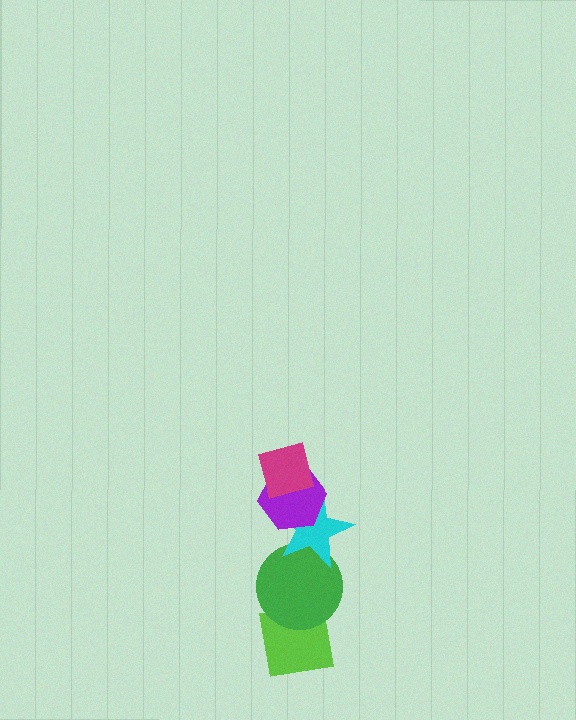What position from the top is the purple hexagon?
The purple hexagon is 2nd from the top.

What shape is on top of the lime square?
The green circle is on top of the lime square.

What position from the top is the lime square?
The lime square is 5th from the top.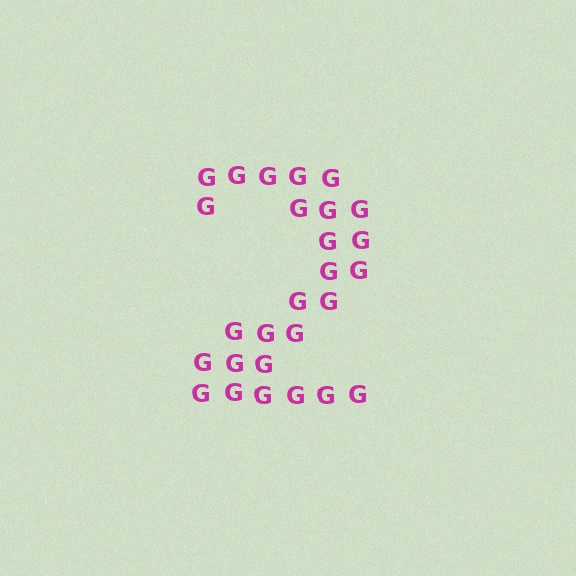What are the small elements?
The small elements are letter G's.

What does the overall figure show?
The overall figure shows the digit 2.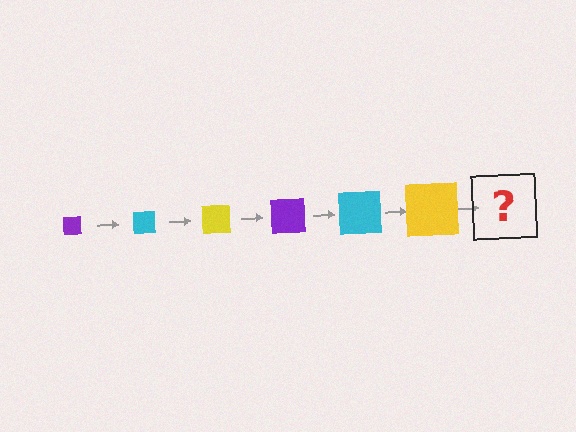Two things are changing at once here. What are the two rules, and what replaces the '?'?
The two rules are that the square grows larger each step and the color cycles through purple, cyan, and yellow. The '?' should be a purple square, larger than the previous one.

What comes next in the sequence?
The next element should be a purple square, larger than the previous one.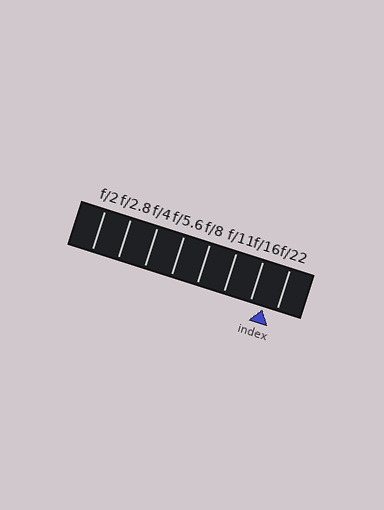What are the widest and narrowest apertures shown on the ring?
The widest aperture shown is f/2 and the narrowest is f/22.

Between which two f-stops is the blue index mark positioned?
The index mark is between f/16 and f/22.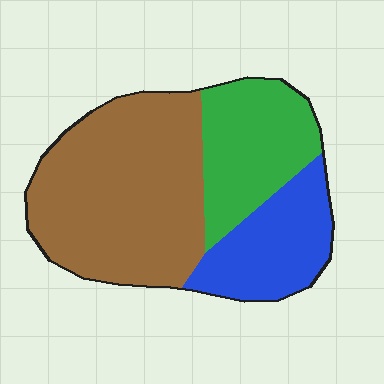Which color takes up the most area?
Brown, at roughly 50%.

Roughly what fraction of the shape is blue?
Blue takes up about one fifth (1/5) of the shape.